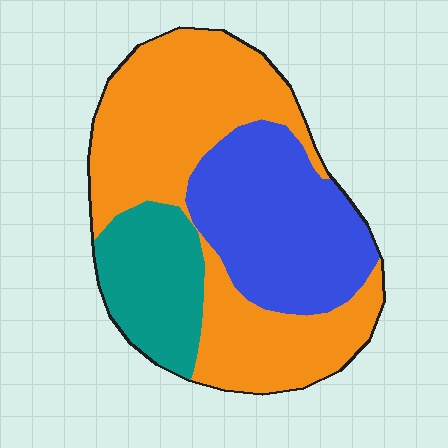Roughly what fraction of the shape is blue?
Blue takes up about one third (1/3) of the shape.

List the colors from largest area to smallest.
From largest to smallest: orange, blue, teal.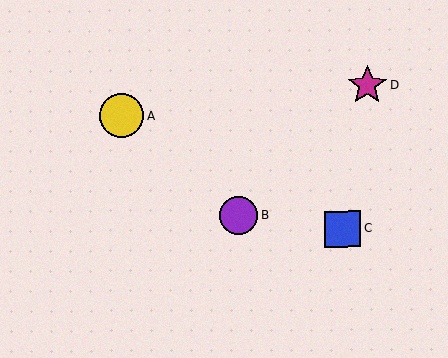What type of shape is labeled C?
Shape C is a blue square.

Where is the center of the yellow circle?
The center of the yellow circle is at (121, 116).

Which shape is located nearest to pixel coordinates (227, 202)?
The purple circle (labeled B) at (239, 215) is nearest to that location.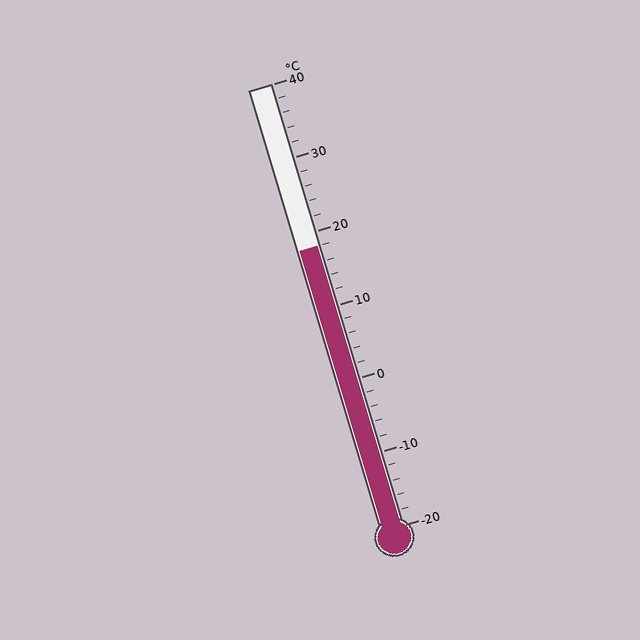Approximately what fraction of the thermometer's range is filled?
The thermometer is filled to approximately 65% of its range.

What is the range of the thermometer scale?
The thermometer scale ranges from -20°C to 40°C.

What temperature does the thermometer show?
The thermometer shows approximately 18°C.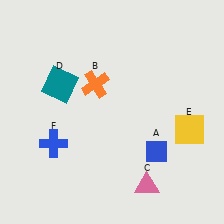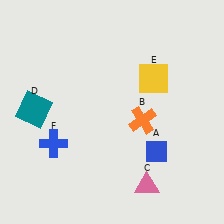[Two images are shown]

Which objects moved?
The objects that moved are: the orange cross (B), the teal square (D), the yellow square (E).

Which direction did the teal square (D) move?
The teal square (D) moved left.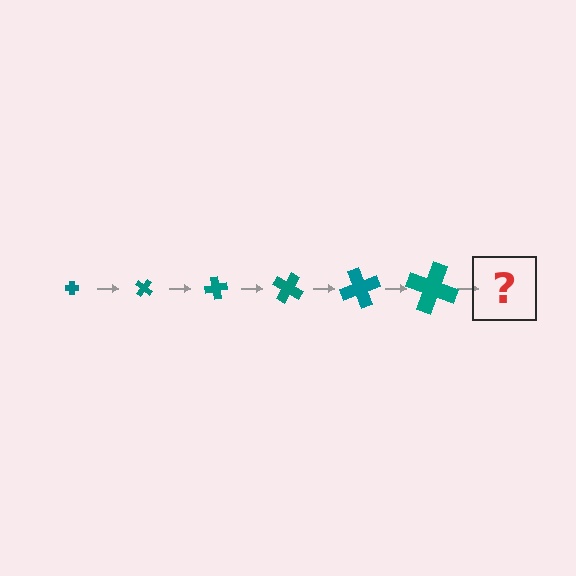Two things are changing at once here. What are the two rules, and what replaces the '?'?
The two rules are that the cross grows larger each step and it rotates 40 degrees each step. The '?' should be a cross, larger than the previous one and rotated 240 degrees from the start.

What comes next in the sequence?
The next element should be a cross, larger than the previous one and rotated 240 degrees from the start.